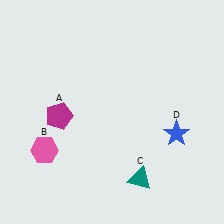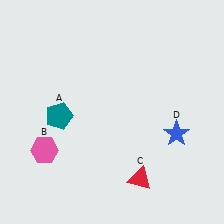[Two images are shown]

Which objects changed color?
A changed from magenta to teal. C changed from teal to red.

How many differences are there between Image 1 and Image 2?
There are 2 differences between the two images.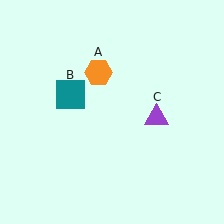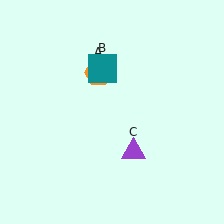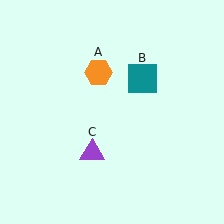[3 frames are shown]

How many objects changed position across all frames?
2 objects changed position: teal square (object B), purple triangle (object C).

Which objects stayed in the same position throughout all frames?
Orange hexagon (object A) remained stationary.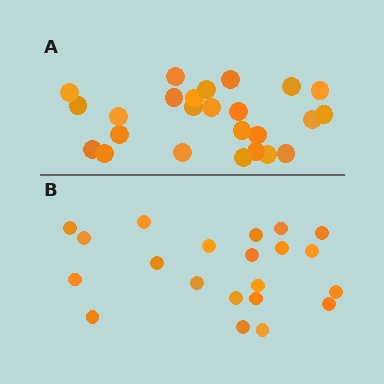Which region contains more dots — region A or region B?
Region A (the top region) has more dots.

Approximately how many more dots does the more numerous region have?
Region A has about 4 more dots than region B.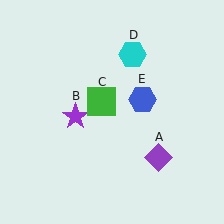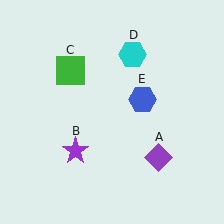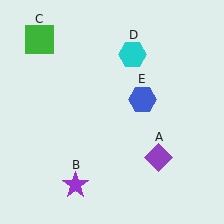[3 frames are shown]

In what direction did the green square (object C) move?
The green square (object C) moved up and to the left.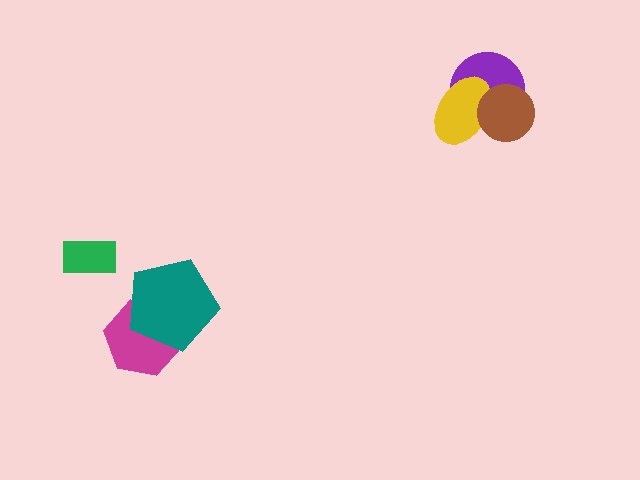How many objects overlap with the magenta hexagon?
1 object overlaps with the magenta hexagon.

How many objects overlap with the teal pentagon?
1 object overlaps with the teal pentagon.